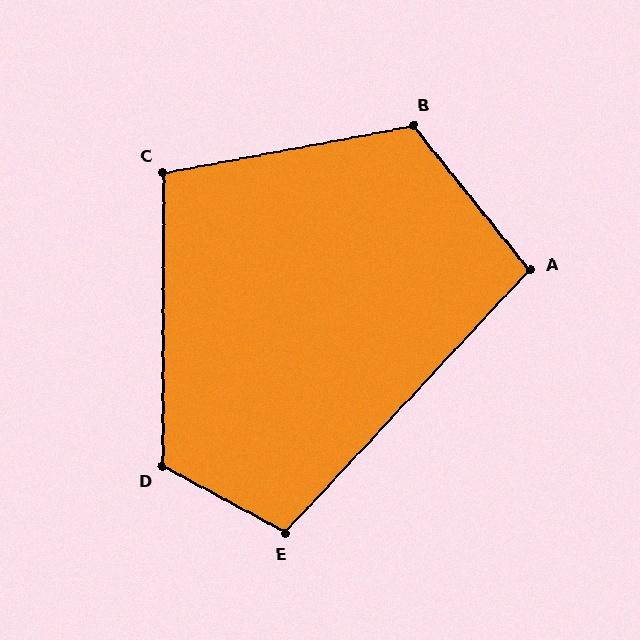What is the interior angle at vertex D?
Approximately 118 degrees (obtuse).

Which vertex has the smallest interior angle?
A, at approximately 98 degrees.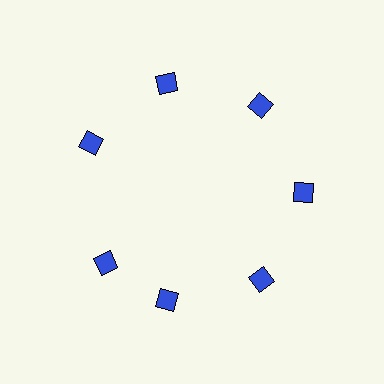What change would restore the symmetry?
The symmetry would be restored by rotating it back into even spacing with its neighbors so that all 7 squares sit at equal angles and equal distance from the center.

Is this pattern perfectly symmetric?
No. The 7 blue squares are arranged in a ring, but one element near the 8 o'clock position is rotated out of alignment along the ring, breaking the 7-fold rotational symmetry.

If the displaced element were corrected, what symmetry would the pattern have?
It would have 7-fold rotational symmetry — the pattern would map onto itself every 51 degrees.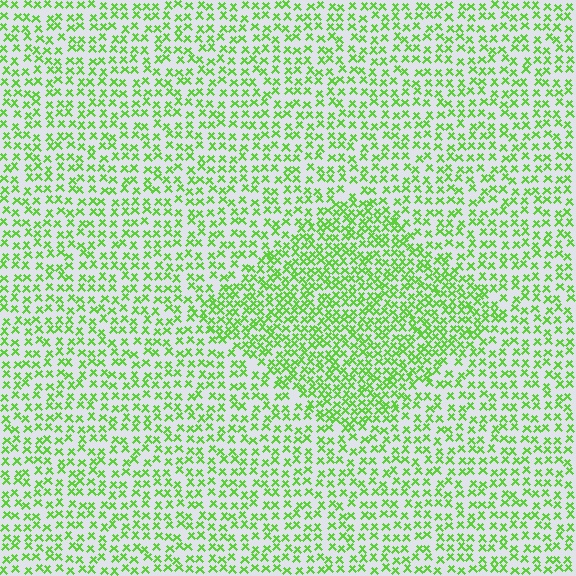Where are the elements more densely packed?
The elements are more densely packed inside the diamond boundary.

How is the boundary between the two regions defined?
The boundary is defined by a change in element density (approximately 1.7x ratio). All elements are the same color, size, and shape.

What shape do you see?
I see a diamond.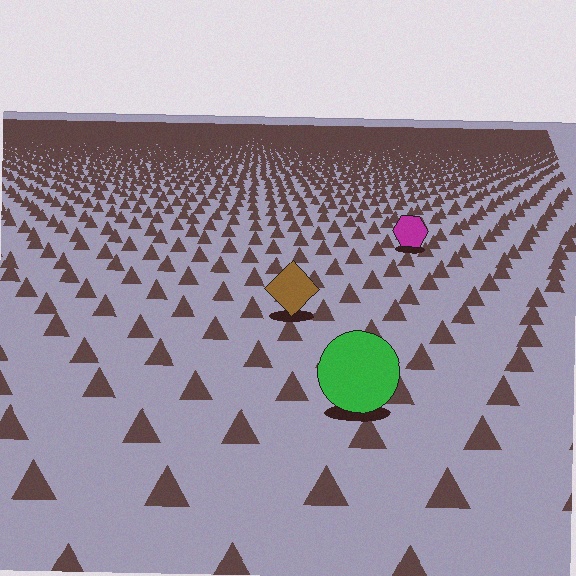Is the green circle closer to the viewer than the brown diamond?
Yes. The green circle is closer — you can tell from the texture gradient: the ground texture is coarser near it.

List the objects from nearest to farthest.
From nearest to farthest: the green circle, the brown diamond, the magenta hexagon.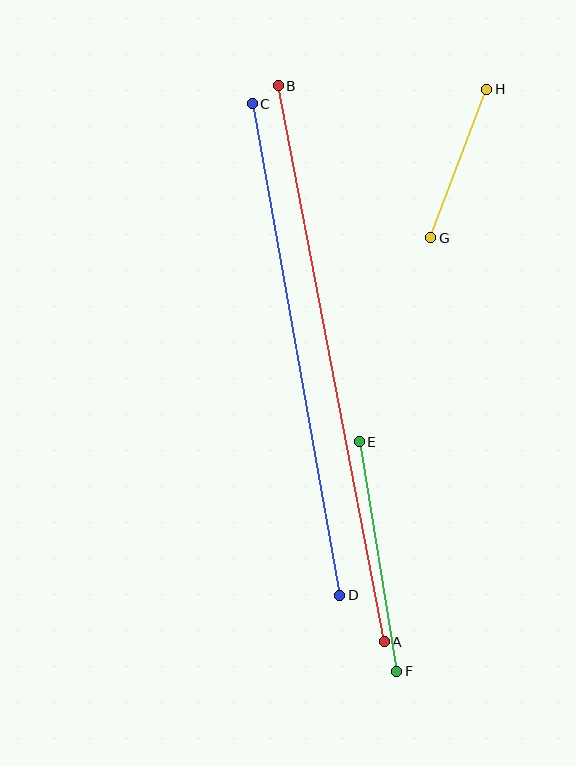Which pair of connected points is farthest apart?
Points A and B are farthest apart.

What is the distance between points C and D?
The distance is approximately 499 pixels.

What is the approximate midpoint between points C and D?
The midpoint is at approximately (296, 349) pixels.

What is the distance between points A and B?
The distance is approximately 566 pixels.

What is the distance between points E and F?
The distance is approximately 232 pixels.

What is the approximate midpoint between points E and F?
The midpoint is at approximately (378, 557) pixels.